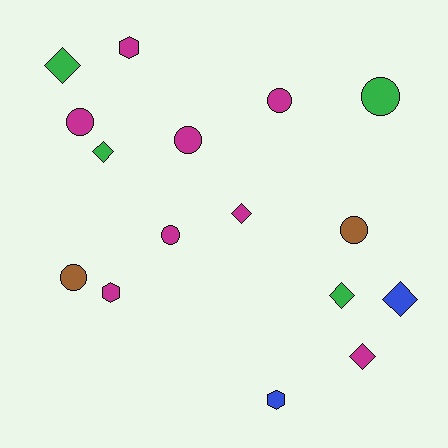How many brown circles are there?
There are 2 brown circles.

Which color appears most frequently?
Magenta, with 8 objects.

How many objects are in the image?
There are 16 objects.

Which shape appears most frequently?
Circle, with 7 objects.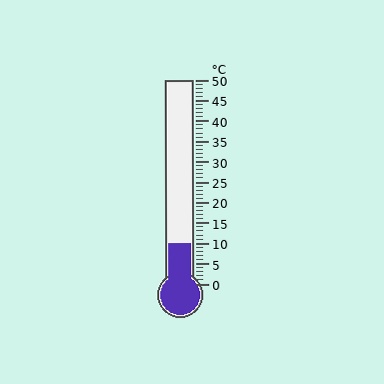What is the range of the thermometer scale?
The thermometer scale ranges from 0°C to 50°C.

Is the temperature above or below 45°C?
The temperature is below 45°C.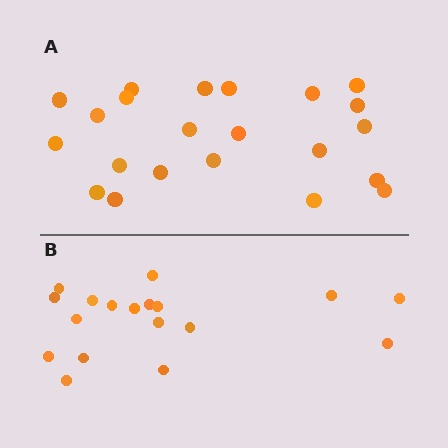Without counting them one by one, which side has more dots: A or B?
Region A (the top region) has more dots.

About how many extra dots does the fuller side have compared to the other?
Region A has about 4 more dots than region B.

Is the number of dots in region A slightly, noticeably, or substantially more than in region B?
Region A has only slightly more — the two regions are fairly close. The ratio is roughly 1.2 to 1.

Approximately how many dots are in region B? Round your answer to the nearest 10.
About 20 dots. (The exact count is 18, which rounds to 20.)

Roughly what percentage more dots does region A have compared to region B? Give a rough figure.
About 20% more.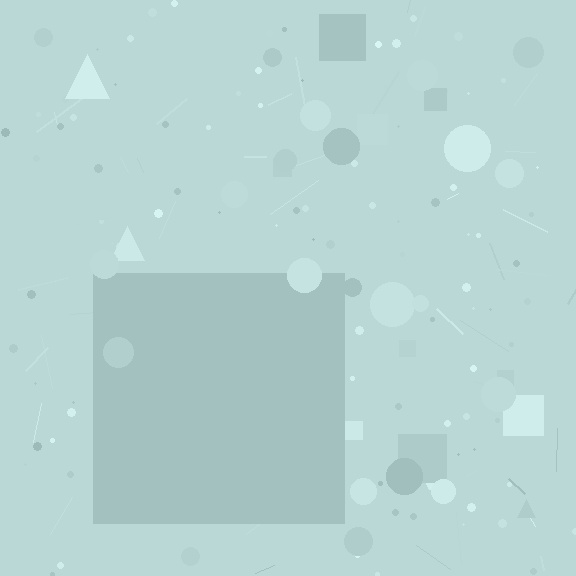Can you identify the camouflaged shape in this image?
The camouflaged shape is a square.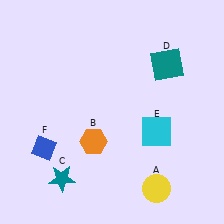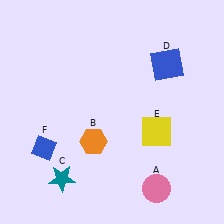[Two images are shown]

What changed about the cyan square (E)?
In Image 1, E is cyan. In Image 2, it changed to yellow.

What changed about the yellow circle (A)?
In Image 1, A is yellow. In Image 2, it changed to pink.